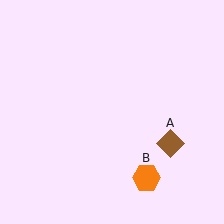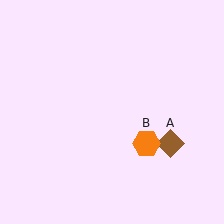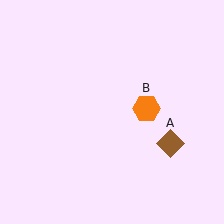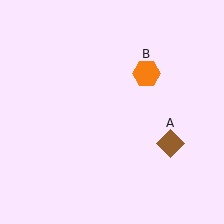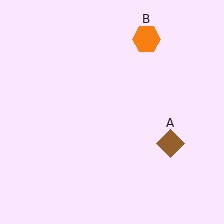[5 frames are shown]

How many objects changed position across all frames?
1 object changed position: orange hexagon (object B).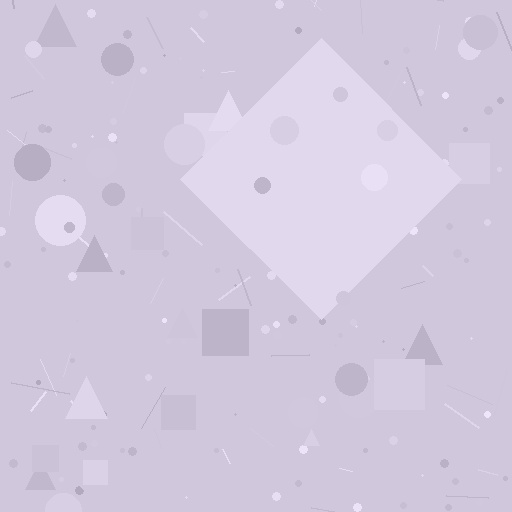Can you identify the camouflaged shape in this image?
The camouflaged shape is a diamond.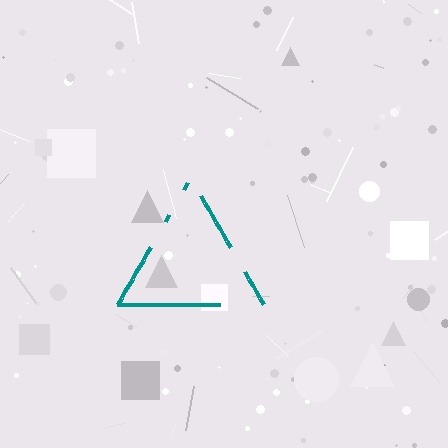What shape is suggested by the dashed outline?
The dashed outline suggests a triangle.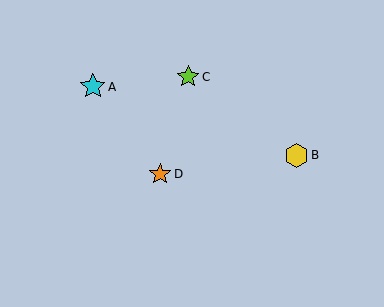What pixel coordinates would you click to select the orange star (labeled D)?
Click at (160, 174) to select the orange star D.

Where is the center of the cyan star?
The center of the cyan star is at (93, 87).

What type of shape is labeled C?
Shape C is a lime star.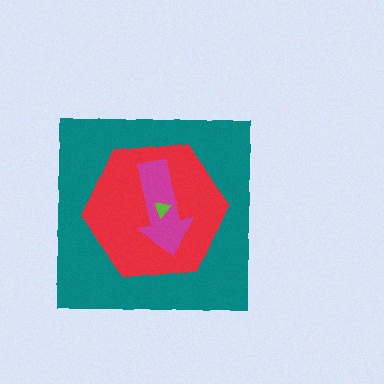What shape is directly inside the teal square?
The red hexagon.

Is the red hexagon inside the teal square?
Yes.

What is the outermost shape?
The teal square.